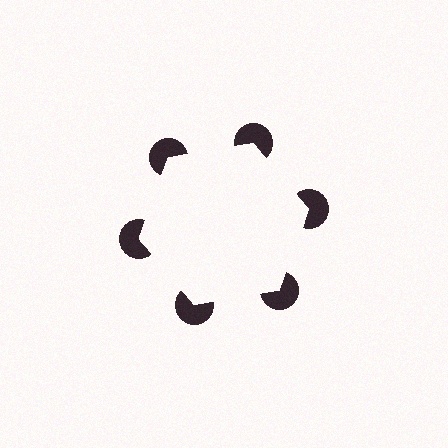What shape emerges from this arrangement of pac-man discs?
An illusory hexagon — its edges are inferred from the aligned wedge cuts in the pac-man discs, not physically drawn.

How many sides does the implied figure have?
6 sides.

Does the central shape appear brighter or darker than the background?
It typically appears slightly brighter than the background, even though no actual brightness change is drawn.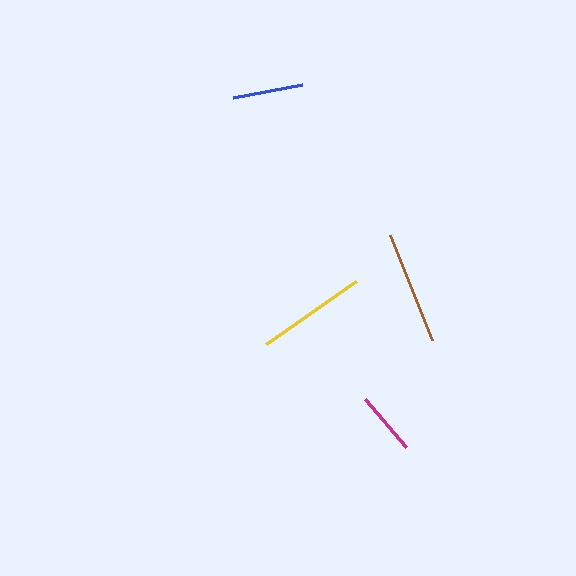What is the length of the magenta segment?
The magenta segment is approximately 63 pixels long.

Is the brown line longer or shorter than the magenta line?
The brown line is longer than the magenta line.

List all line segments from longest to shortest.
From longest to shortest: brown, yellow, blue, magenta.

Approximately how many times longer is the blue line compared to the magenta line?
The blue line is approximately 1.1 times the length of the magenta line.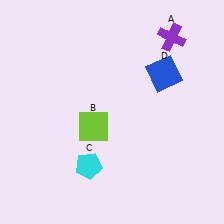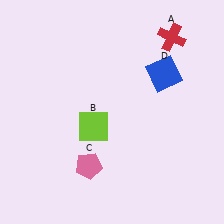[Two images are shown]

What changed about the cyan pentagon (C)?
In Image 1, C is cyan. In Image 2, it changed to pink.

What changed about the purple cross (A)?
In Image 1, A is purple. In Image 2, it changed to red.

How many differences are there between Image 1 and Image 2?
There are 2 differences between the two images.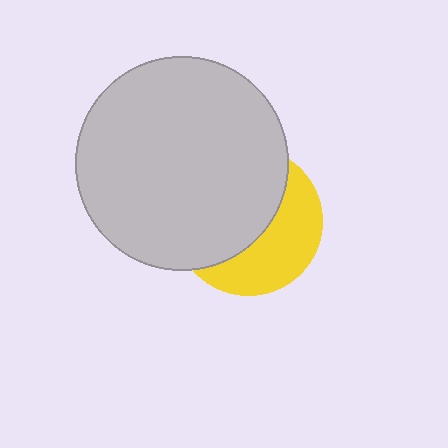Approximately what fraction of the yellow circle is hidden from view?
Roughly 58% of the yellow circle is hidden behind the light gray circle.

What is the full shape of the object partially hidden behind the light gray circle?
The partially hidden object is a yellow circle.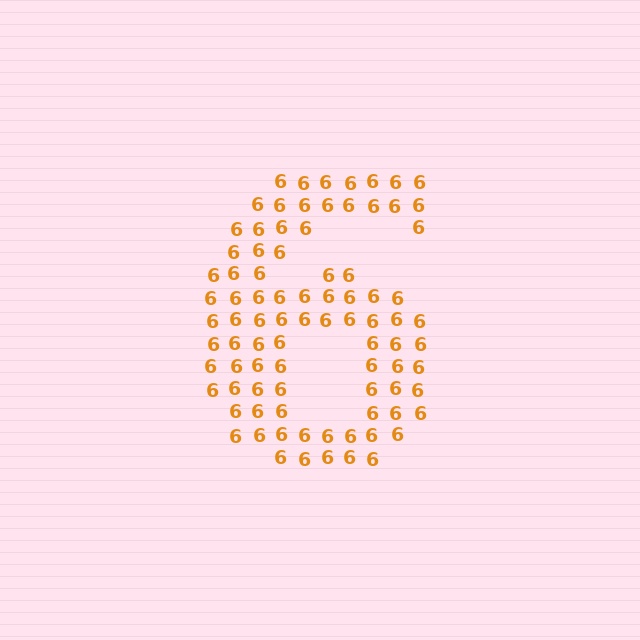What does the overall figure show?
The overall figure shows the digit 6.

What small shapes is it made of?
It is made of small digit 6's.